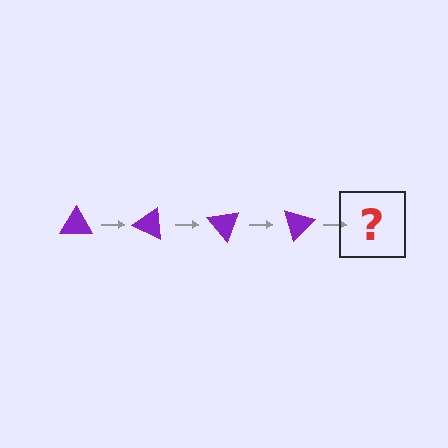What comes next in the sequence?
The next element should be a purple triangle rotated 100 degrees.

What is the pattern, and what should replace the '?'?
The pattern is that the triangle rotates 25 degrees each step. The '?' should be a purple triangle rotated 100 degrees.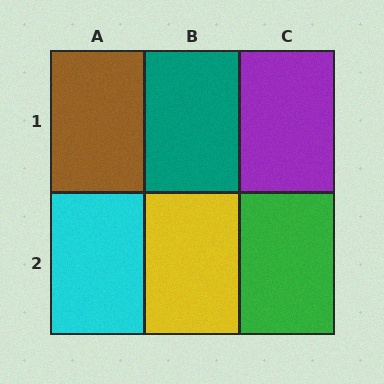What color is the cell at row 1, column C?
Purple.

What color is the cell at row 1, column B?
Teal.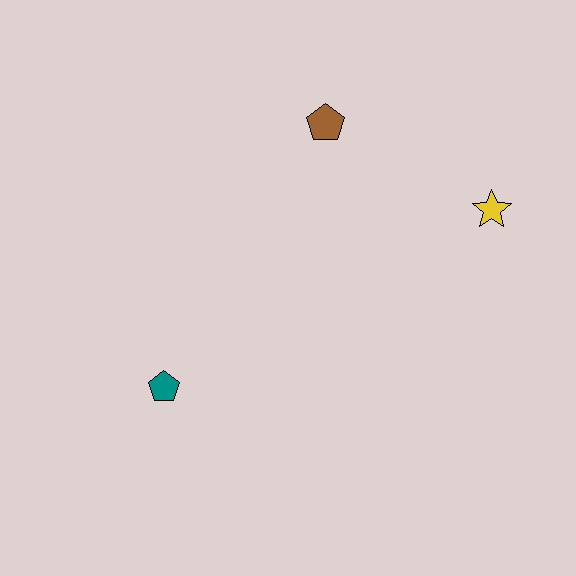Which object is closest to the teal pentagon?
The brown pentagon is closest to the teal pentagon.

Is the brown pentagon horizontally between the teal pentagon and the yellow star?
Yes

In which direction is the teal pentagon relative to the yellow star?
The teal pentagon is to the left of the yellow star.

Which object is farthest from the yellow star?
The teal pentagon is farthest from the yellow star.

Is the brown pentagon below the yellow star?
No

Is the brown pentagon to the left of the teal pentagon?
No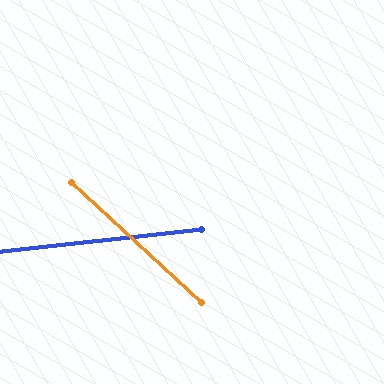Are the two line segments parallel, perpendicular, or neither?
Neither parallel nor perpendicular — they differ by about 49°.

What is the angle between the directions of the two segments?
Approximately 49 degrees.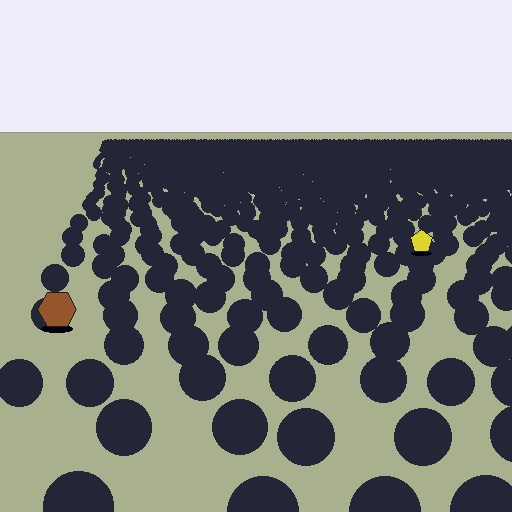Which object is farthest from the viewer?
The yellow pentagon is farthest from the viewer. It appears smaller and the ground texture around it is denser.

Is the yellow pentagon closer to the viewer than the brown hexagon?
No. The brown hexagon is closer — you can tell from the texture gradient: the ground texture is coarser near it.